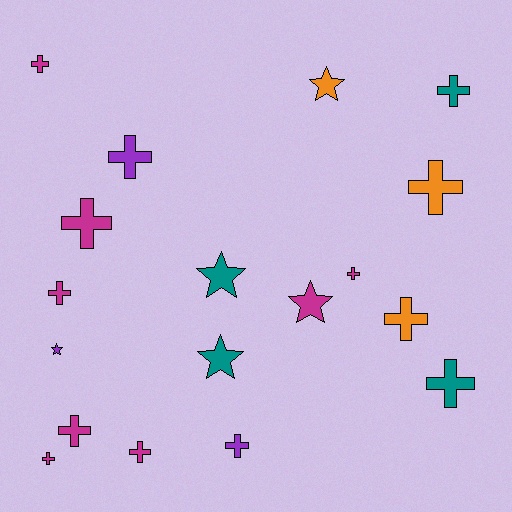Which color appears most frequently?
Magenta, with 8 objects.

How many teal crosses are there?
There are 2 teal crosses.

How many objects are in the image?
There are 18 objects.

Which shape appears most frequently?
Cross, with 13 objects.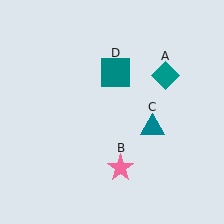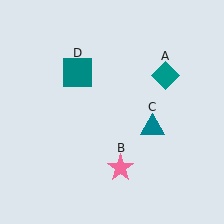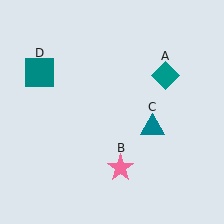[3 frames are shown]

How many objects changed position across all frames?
1 object changed position: teal square (object D).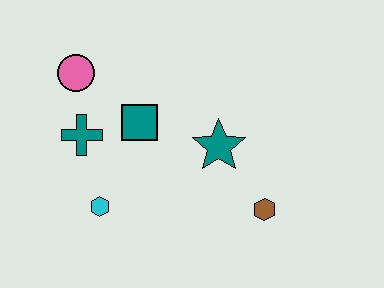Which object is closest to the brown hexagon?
The teal star is closest to the brown hexagon.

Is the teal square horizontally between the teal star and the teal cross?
Yes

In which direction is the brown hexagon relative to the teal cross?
The brown hexagon is to the right of the teal cross.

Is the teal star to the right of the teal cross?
Yes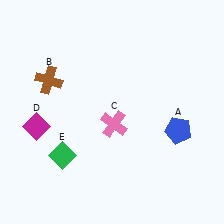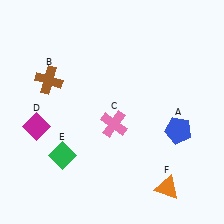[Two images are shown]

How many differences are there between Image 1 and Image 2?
There is 1 difference between the two images.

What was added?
An orange triangle (F) was added in Image 2.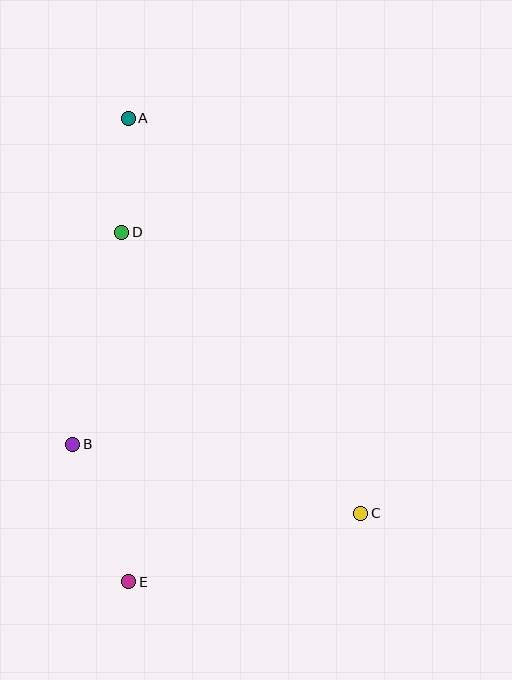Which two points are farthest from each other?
Points A and E are farthest from each other.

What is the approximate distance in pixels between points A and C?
The distance between A and C is approximately 458 pixels.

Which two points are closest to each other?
Points A and D are closest to each other.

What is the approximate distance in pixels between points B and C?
The distance between B and C is approximately 296 pixels.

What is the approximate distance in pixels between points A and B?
The distance between A and B is approximately 331 pixels.